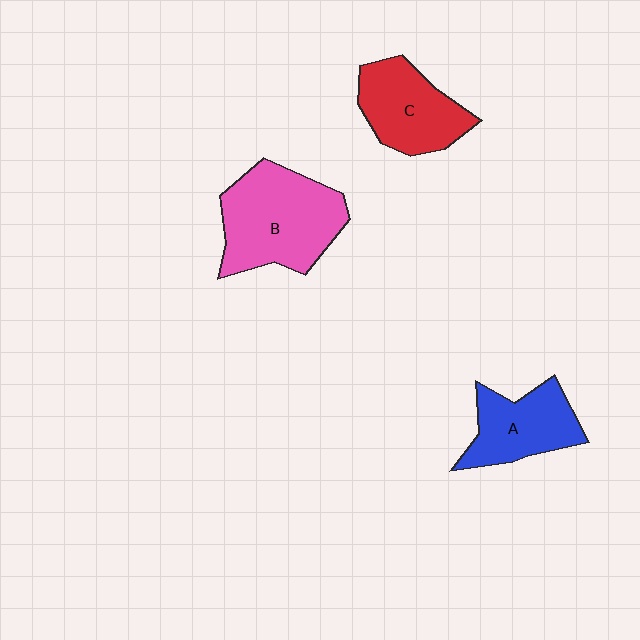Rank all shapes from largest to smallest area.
From largest to smallest: B (pink), C (red), A (blue).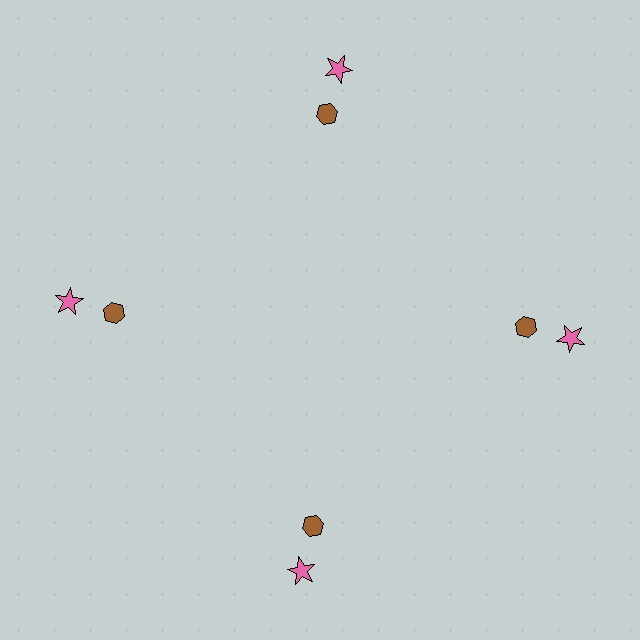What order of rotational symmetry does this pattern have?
This pattern has 4-fold rotational symmetry.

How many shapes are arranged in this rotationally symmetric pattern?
There are 8 shapes, arranged in 4 groups of 2.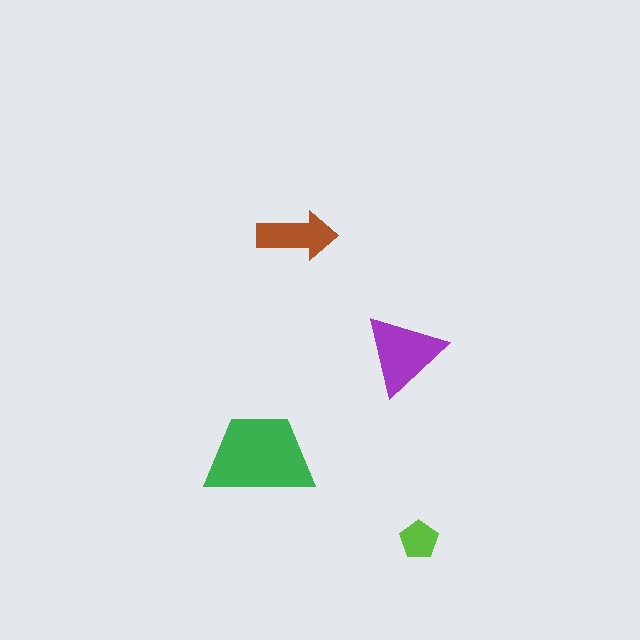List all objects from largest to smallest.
The green trapezoid, the purple triangle, the brown arrow, the lime pentagon.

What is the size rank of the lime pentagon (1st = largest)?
4th.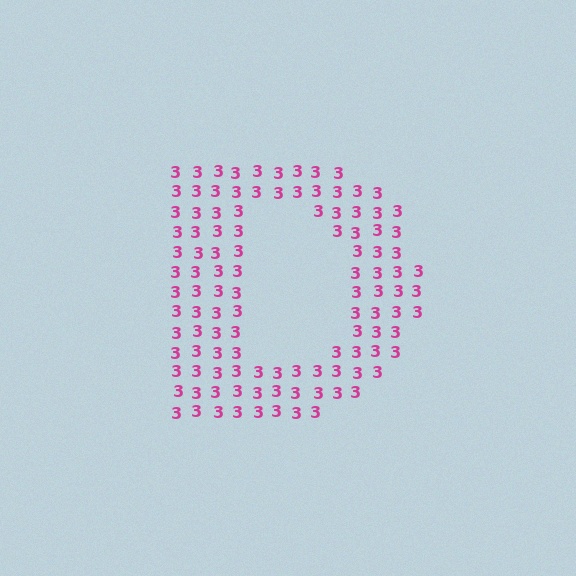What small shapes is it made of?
It is made of small digit 3's.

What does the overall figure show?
The overall figure shows the letter D.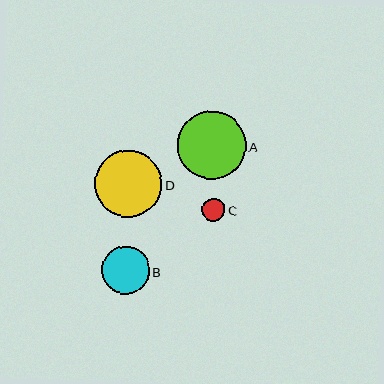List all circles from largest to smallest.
From largest to smallest: A, D, B, C.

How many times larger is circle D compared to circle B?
Circle D is approximately 1.4 times the size of circle B.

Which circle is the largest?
Circle A is the largest with a size of approximately 68 pixels.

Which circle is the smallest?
Circle C is the smallest with a size of approximately 23 pixels.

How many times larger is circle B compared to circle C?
Circle B is approximately 2.1 times the size of circle C.